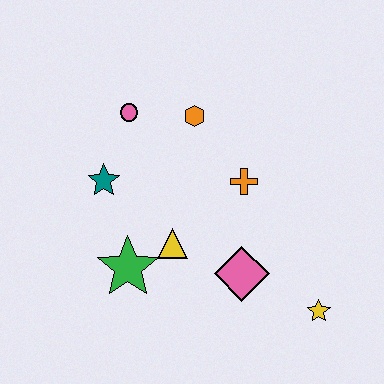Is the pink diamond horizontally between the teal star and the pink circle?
No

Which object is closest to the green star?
The yellow triangle is closest to the green star.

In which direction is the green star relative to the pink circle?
The green star is below the pink circle.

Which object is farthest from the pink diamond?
The pink circle is farthest from the pink diamond.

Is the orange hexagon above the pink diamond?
Yes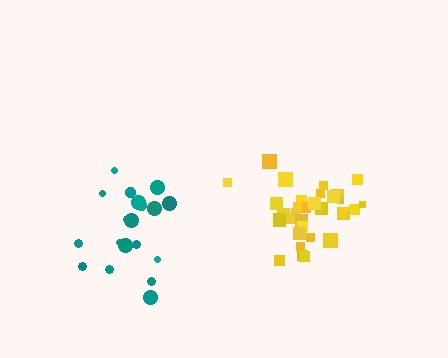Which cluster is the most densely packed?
Yellow.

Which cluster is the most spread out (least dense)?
Teal.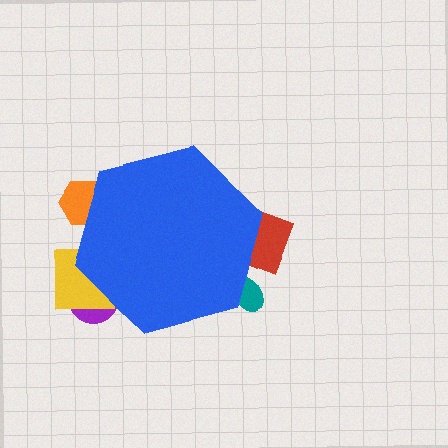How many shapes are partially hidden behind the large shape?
5 shapes are partially hidden.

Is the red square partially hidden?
Yes, the red square is partially hidden behind the blue hexagon.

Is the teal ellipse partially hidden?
Yes, the teal ellipse is partially hidden behind the blue hexagon.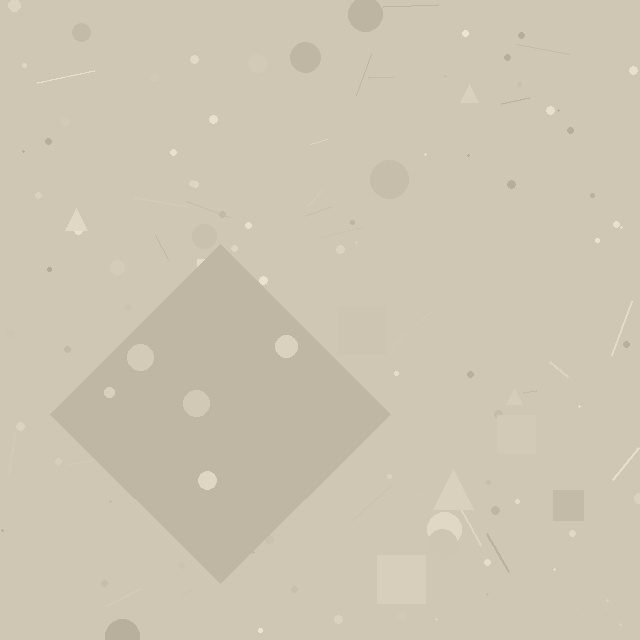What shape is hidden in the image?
A diamond is hidden in the image.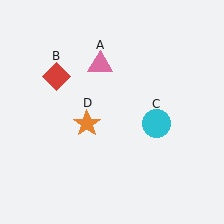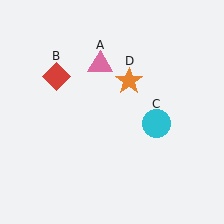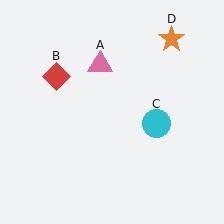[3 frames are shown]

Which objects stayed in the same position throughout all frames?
Pink triangle (object A) and red diamond (object B) and cyan circle (object C) remained stationary.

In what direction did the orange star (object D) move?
The orange star (object D) moved up and to the right.